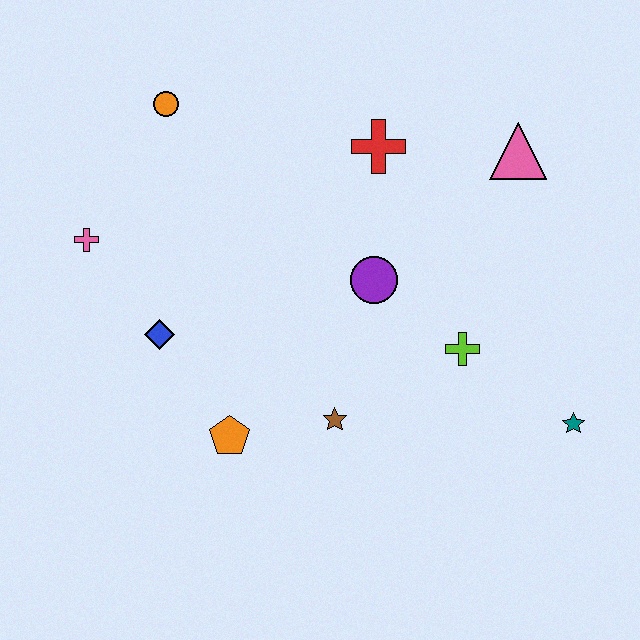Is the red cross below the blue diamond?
No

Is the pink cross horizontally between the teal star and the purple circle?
No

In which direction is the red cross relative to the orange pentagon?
The red cross is above the orange pentagon.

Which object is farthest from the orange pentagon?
The pink triangle is farthest from the orange pentagon.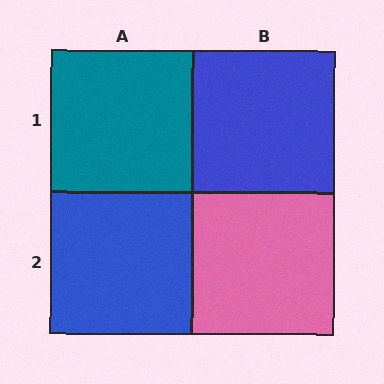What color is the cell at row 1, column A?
Teal.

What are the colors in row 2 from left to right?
Blue, pink.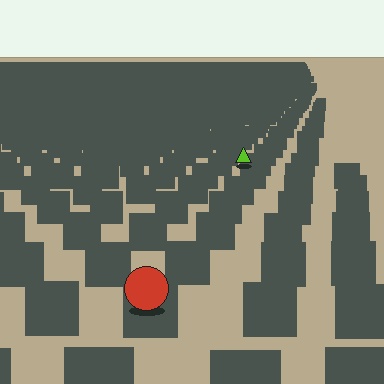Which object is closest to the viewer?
The red circle is closest. The texture marks near it are larger and more spread out.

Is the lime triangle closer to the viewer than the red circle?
No. The red circle is closer — you can tell from the texture gradient: the ground texture is coarser near it.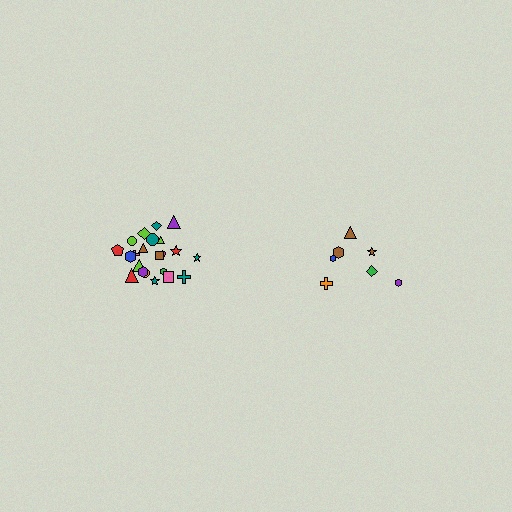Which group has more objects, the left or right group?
The left group.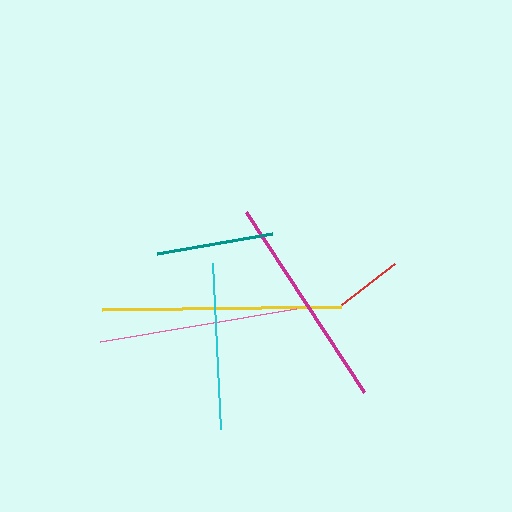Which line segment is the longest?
The yellow line is the longest at approximately 239 pixels.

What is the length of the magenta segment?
The magenta segment is approximately 214 pixels long.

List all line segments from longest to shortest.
From longest to shortest: yellow, magenta, pink, cyan, teal, red.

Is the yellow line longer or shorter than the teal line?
The yellow line is longer than the teal line.